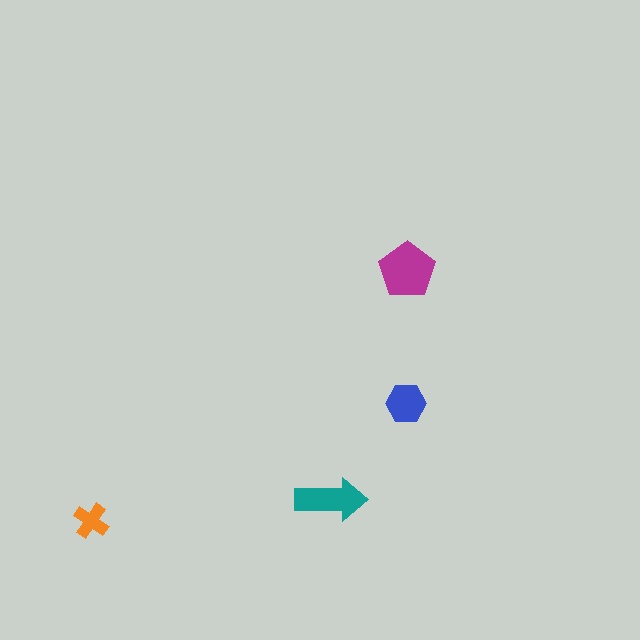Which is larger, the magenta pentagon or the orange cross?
The magenta pentagon.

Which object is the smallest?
The orange cross.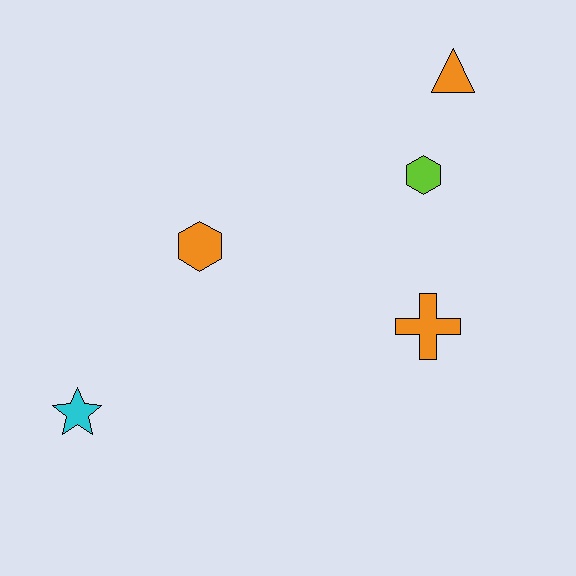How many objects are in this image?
There are 5 objects.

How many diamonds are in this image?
There are no diamonds.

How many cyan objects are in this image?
There is 1 cyan object.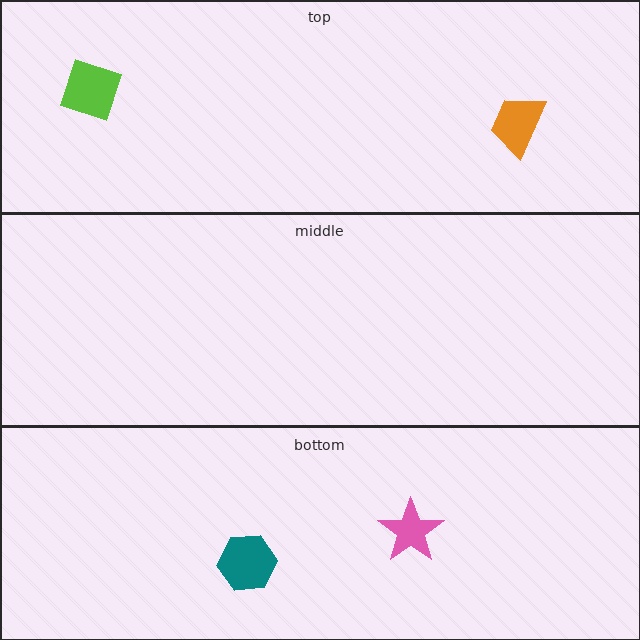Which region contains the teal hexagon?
The bottom region.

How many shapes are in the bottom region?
2.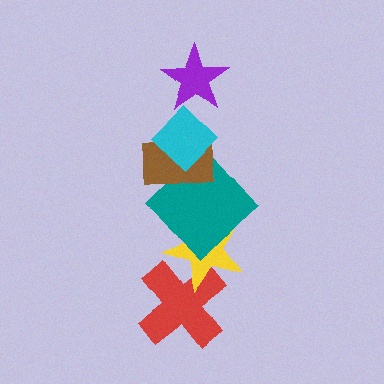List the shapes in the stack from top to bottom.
From top to bottom: the purple star, the cyan diamond, the brown rectangle, the teal diamond, the yellow star, the red cross.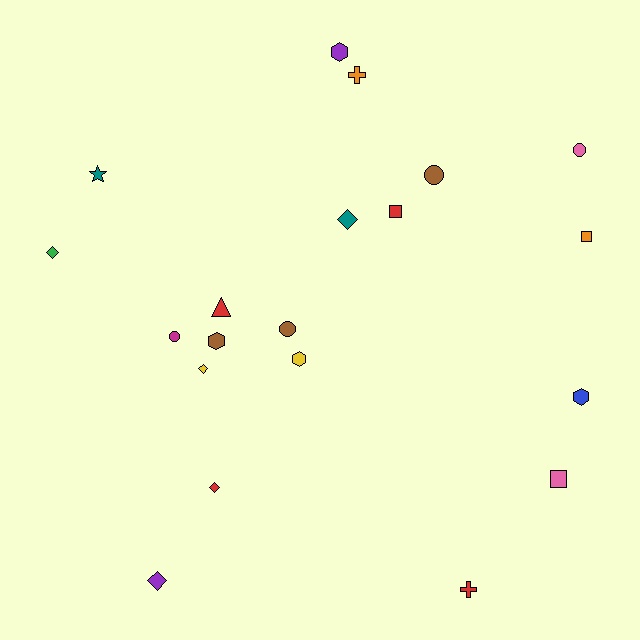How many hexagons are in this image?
There are 4 hexagons.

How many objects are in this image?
There are 20 objects.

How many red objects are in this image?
There are 4 red objects.